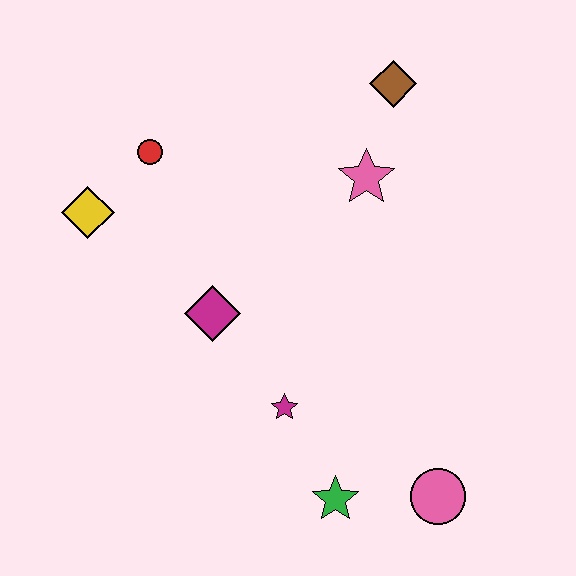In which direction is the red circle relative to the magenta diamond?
The red circle is above the magenta diamond.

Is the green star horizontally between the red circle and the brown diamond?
Yes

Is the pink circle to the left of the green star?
No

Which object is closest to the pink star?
The brown diamond is closest to the pink star.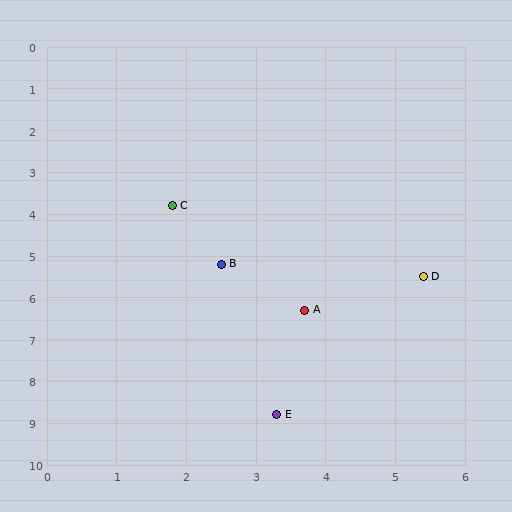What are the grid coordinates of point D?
Point D is at approximately (5.4, 5.5).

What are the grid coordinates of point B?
Point B is at approximately (2.5, 5.2).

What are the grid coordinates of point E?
Point E is at approximately (3.3, 8.8).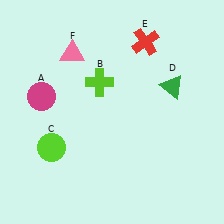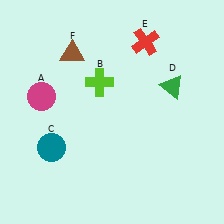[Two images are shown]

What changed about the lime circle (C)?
In Image 1, C is lime. In Image 2, it changed to teal.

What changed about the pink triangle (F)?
In Image 1, F is pink. In Image 2, it changed to brown.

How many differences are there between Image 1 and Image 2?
There are 2 differences between the two images.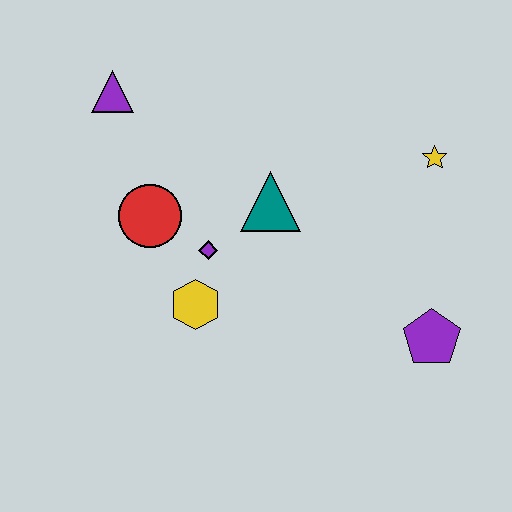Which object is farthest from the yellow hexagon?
The yellow star is farthest from the yellow hexagon.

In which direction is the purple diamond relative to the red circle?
The purple diamond is to the right of the red circle.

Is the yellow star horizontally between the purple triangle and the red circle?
No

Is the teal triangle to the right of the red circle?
Yes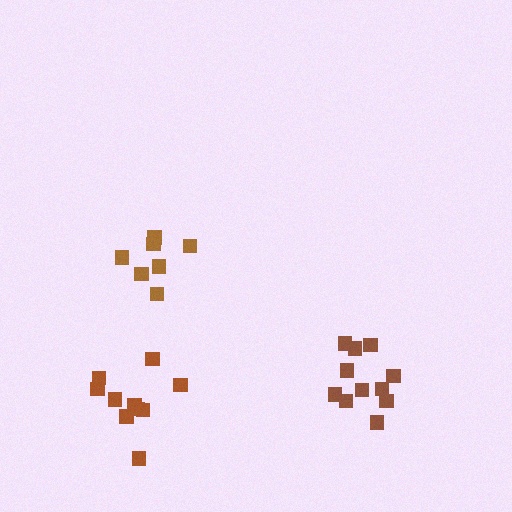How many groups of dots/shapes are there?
There are 3 groups.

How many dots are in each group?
Group 1: 11 dots, Group 2: 7 dots, Group 3: 10 dots (28 total).